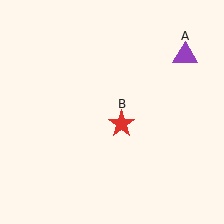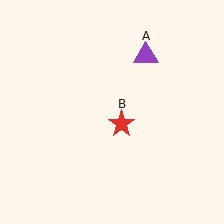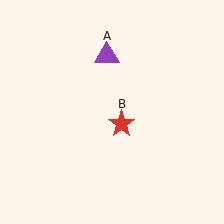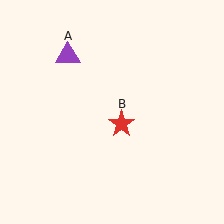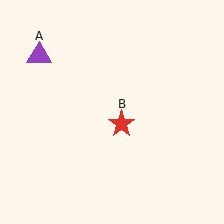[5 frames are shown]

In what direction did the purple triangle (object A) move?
The purple triangle (object A) moved left.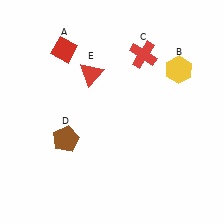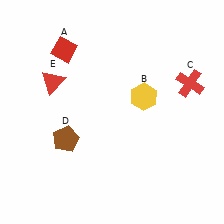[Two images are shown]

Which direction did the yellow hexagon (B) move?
The yellow hexagon (B) moved left.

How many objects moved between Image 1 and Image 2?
3 objects moved between the two images.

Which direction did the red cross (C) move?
The red cross (C) moved right.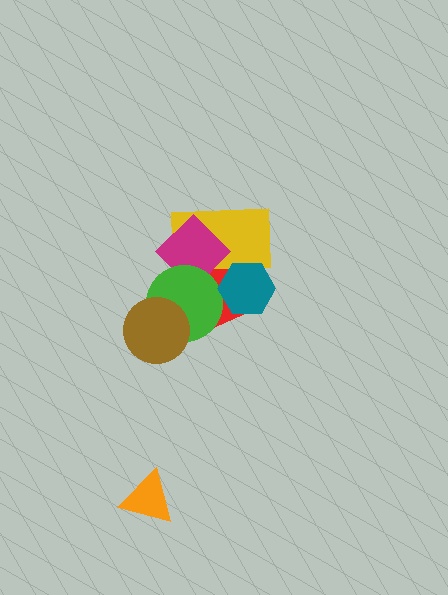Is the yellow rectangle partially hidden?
Yes, it is partially covered by another shape.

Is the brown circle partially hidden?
No, no other shape covers it.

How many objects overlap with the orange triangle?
0 objects overlap with the orange triangle.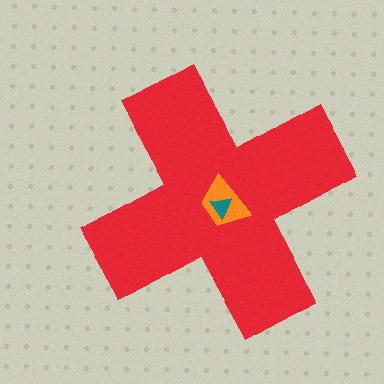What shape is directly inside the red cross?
The orange trapezoid.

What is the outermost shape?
The red cross.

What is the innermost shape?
The teal triangle.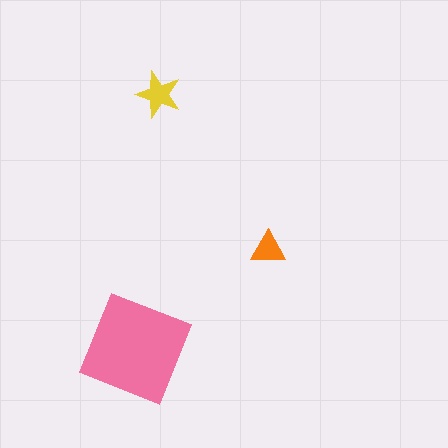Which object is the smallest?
The orange triangle.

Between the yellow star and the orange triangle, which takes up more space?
The yellow star.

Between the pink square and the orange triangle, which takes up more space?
The pink square.